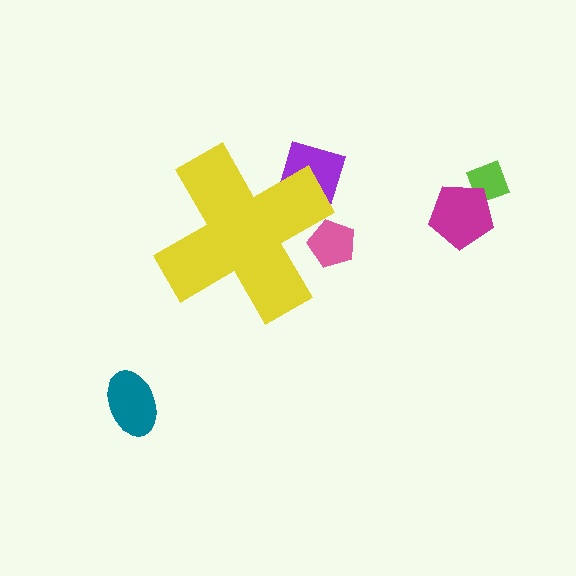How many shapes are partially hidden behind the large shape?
2 shapes are partially hidden.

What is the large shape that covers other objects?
A yellow cross.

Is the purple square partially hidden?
Yes, the purple square is partially hidden behind the yellow cross.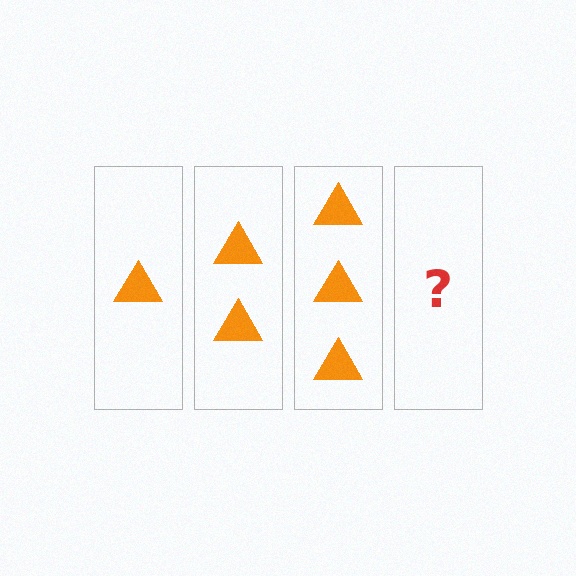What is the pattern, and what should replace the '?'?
The pattern is that each step adds one more triangle. The '?' should be 4 triangles.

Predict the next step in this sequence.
The next step is 4 triangles.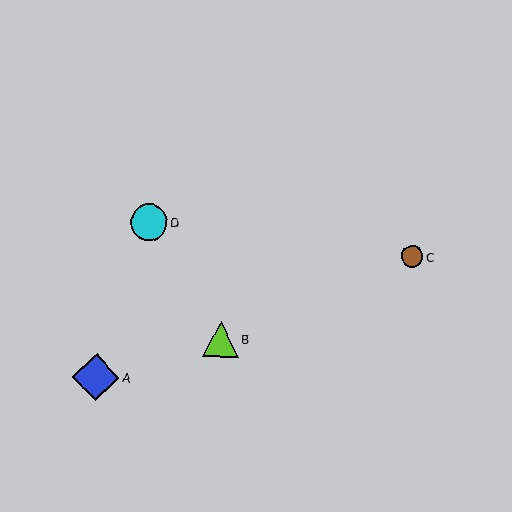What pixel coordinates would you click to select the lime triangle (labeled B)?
Click at (221, 339) to select the lime triangle B.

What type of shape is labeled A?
Shape A is a blue diamond.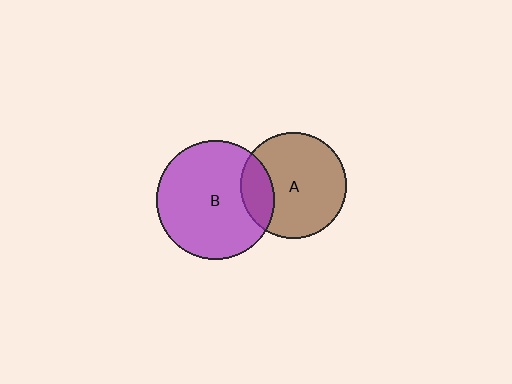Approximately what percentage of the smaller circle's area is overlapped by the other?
Approximately 20%.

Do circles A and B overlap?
Yes.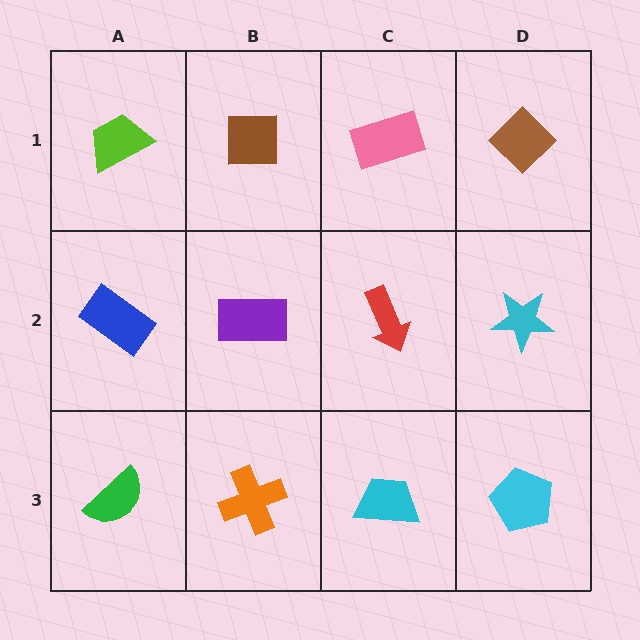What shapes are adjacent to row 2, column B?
A brown square (row 1, column B), an orange cross (row 3, column B), a blue rectangle (row 2, column A), a red arrow (row 2, column C).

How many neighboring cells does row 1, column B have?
3.